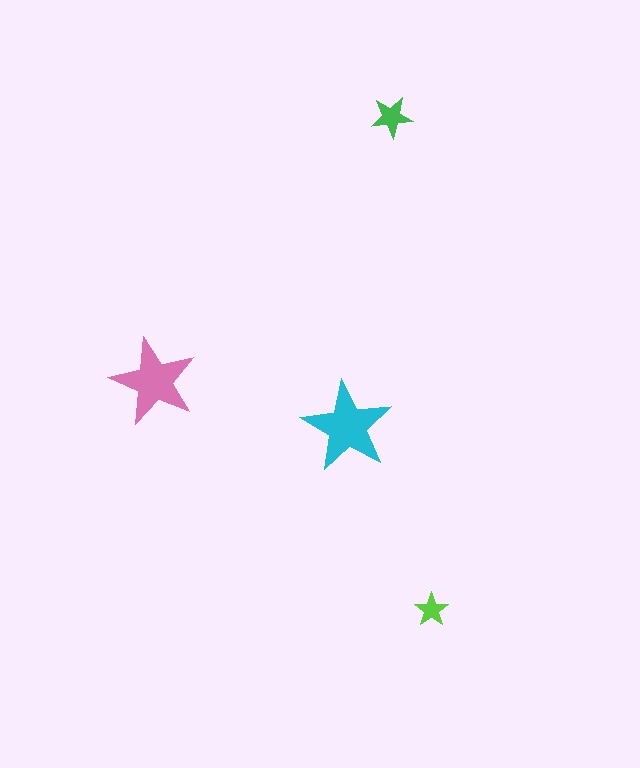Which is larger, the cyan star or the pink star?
The cyan one.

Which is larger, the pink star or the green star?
The pink one.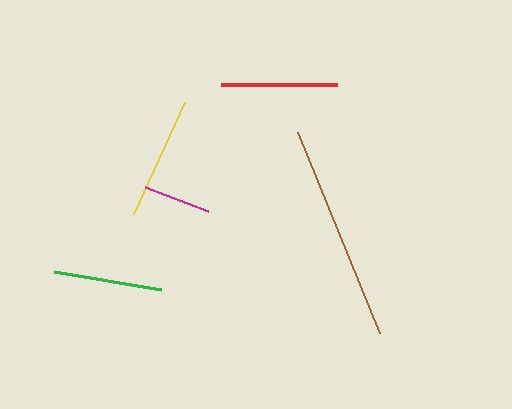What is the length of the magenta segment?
The magenta segment is approximately 67 pixels long.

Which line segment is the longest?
The brown line is the longest at approximately 218 pixels.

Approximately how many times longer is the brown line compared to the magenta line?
The brown line is approximately 3.3 times the length of the magenta line.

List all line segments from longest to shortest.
From longest to shortest: brown, yellow, red, green, magenta.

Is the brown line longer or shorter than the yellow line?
The brown line is longer than the yellow line.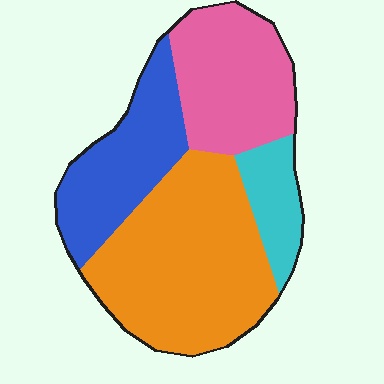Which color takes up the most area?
Orange, at roughly 45%.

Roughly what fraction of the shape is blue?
Blue covers around 20% of the shape.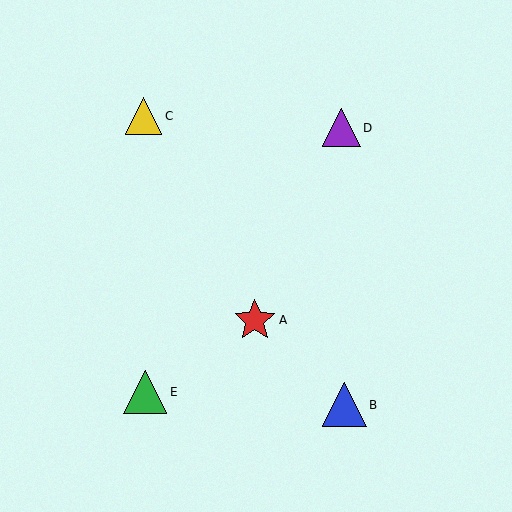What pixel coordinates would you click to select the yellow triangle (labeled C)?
Click at (144, 116) to select the yellow triangle C.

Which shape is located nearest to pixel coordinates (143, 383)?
The green triangle (labeled E) at (145, 392) is nearest to that location.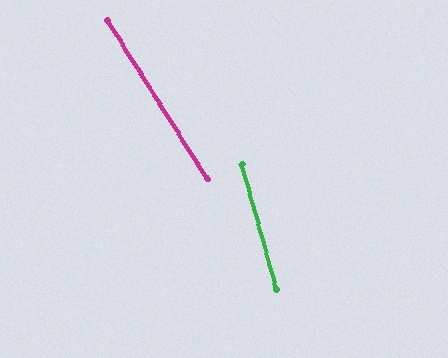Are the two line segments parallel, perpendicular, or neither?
Neither parallel nor perpendicular — they differ by about 17°.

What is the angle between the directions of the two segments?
Approximately 17 degrees.